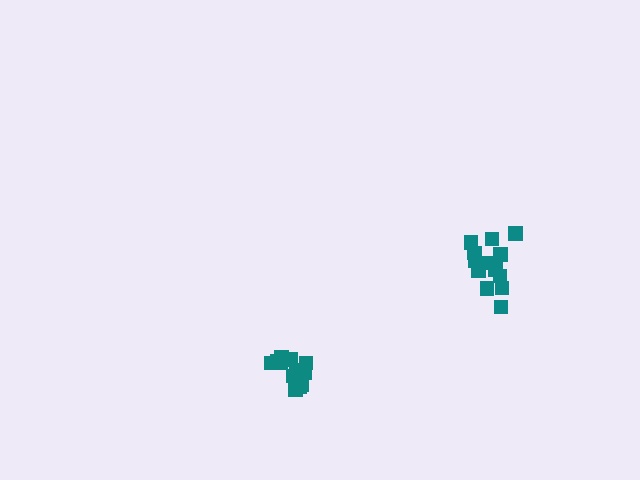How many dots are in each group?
Group 1: 13 dots, Group 2: 15 dots (28 total).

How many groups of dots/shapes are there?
There are 2 groups.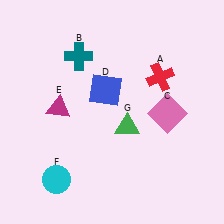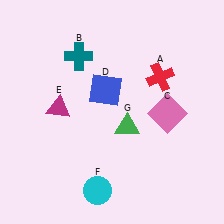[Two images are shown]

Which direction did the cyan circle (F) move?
The cyan circle (F) moved right.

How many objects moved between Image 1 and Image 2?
1 object moved between the two images.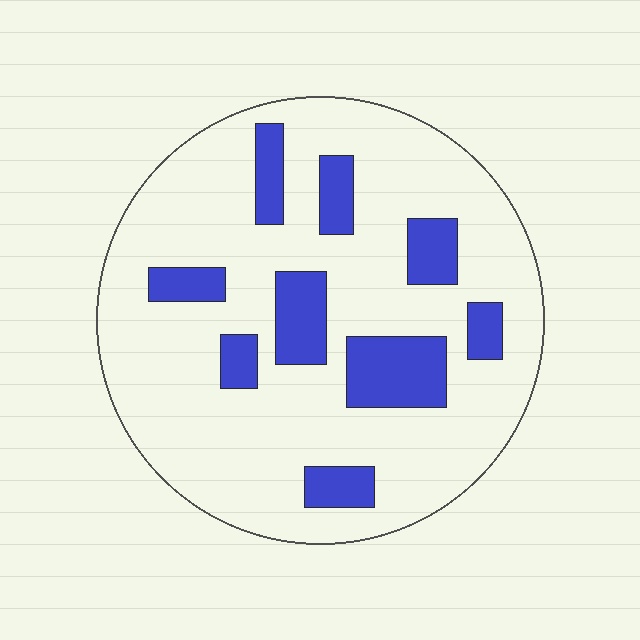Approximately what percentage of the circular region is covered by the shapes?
Approximately 20%.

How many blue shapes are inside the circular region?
9.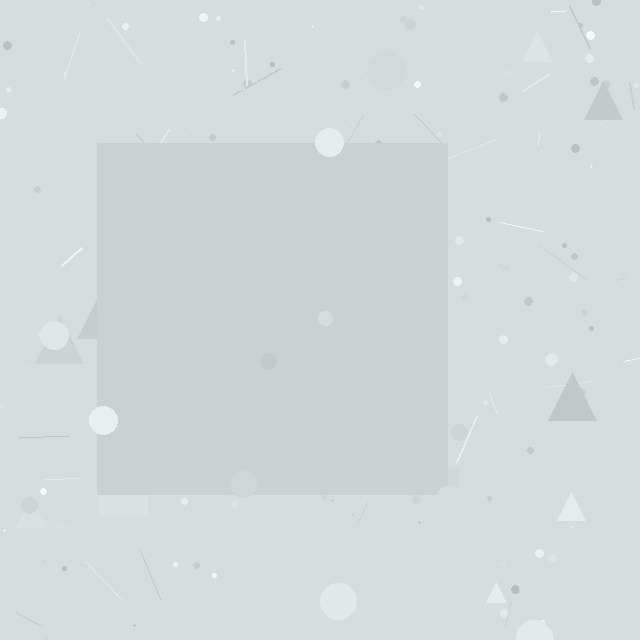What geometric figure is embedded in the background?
A square is embedded in the background.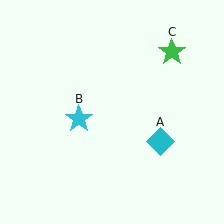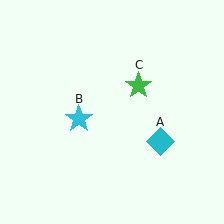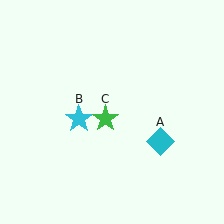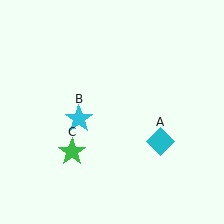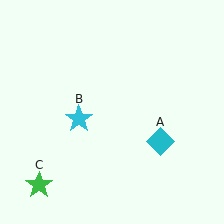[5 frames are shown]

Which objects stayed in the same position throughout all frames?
Cyan diamond (object A) and cyan star (object B) remained stationary.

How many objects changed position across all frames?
1 object changed position: green star (object C).